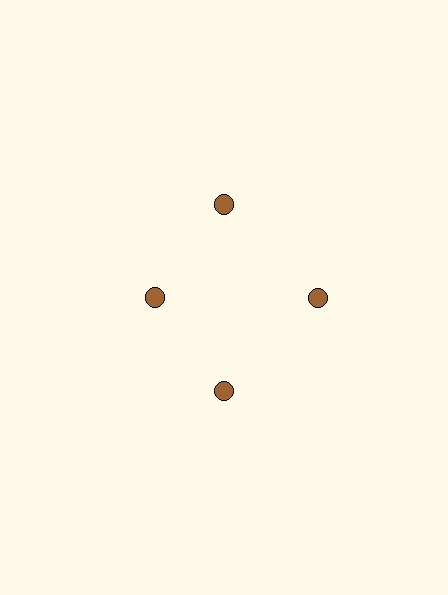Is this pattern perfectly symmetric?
No. The 4 brown circles are arranged in a ring, but one element near the 9 o'clock position is pulled inward toward the center, breaking the 4-fold rotational symmetry.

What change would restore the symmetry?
The symmetry would be restored by moving it outward, back onto the ring so that all 4 circles sit at equal angles and equal distance from the center.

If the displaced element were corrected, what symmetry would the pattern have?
It would have 4-fold rotational symmetry — the pattern would map onto itself every 90 degrees.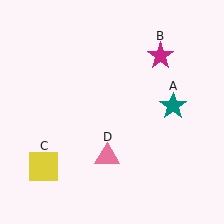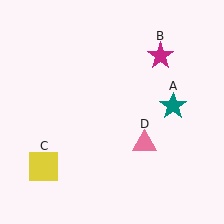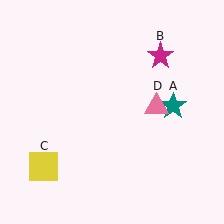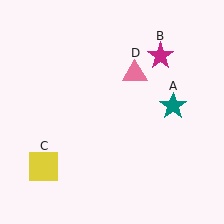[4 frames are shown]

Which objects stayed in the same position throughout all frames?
Teal star (object A) and magenta star (object B) and yellow square (object C) remained stationary.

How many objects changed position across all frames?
1 object changed position: pink triangle (object D).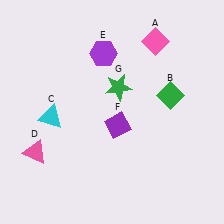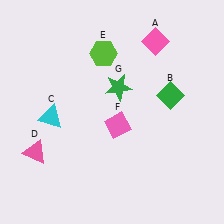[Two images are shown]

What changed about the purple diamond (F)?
In Image 1, F is purple. In Image 2, it changed to pink.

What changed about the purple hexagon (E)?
In Image 1, E is purple. In Image 2, it changed to lime.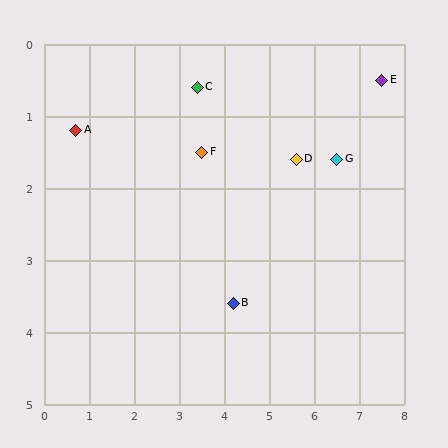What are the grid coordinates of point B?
Point B is at approximately (4.2, 3.6).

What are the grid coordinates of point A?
Point A is at approximately (0.7, 1.2).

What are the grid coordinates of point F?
Point F is at approximately (3.5, 1.5).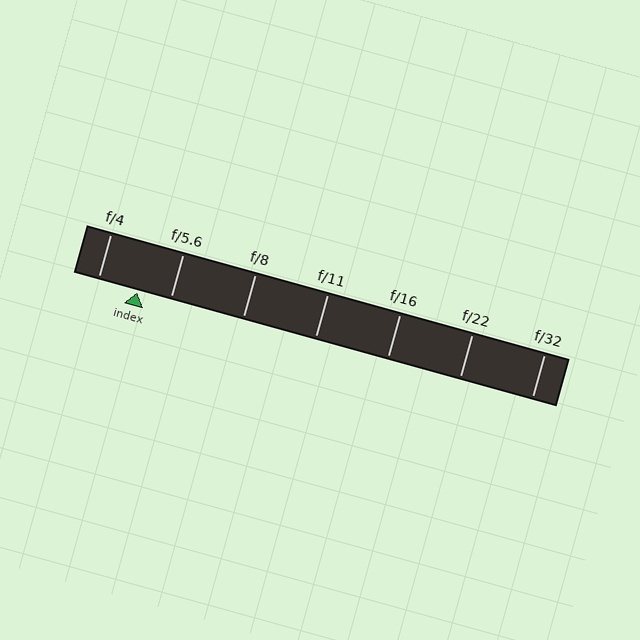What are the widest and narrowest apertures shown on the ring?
The widest aperture shown is f/4 and the narrowest is f/32.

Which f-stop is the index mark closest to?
The index mark is closest to f/5.6.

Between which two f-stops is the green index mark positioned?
The index mark is between f/4 and f/5.6.